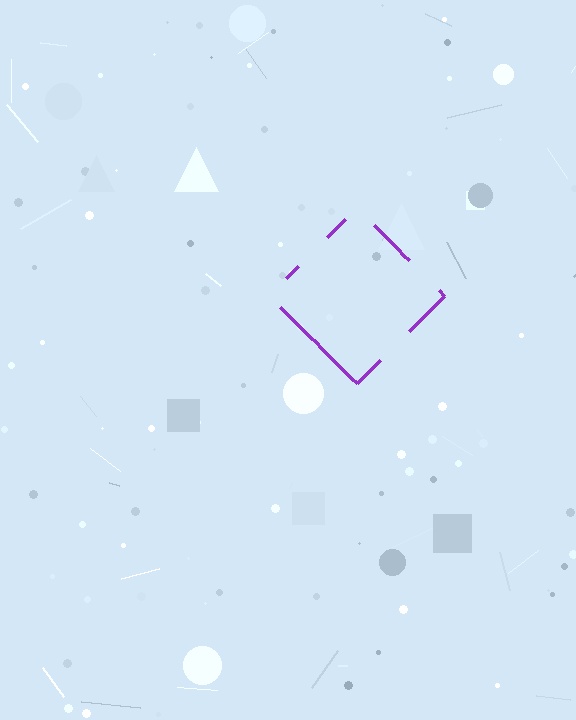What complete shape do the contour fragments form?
The contour fragments form a diamond.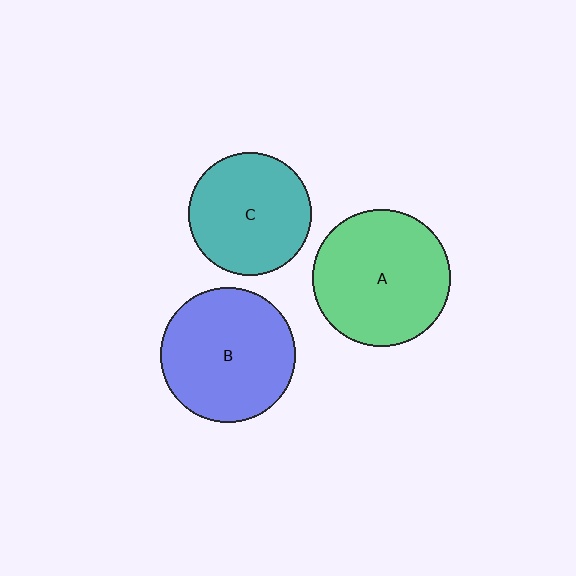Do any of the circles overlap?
No, none of the circles overlap.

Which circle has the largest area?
Circle A (green).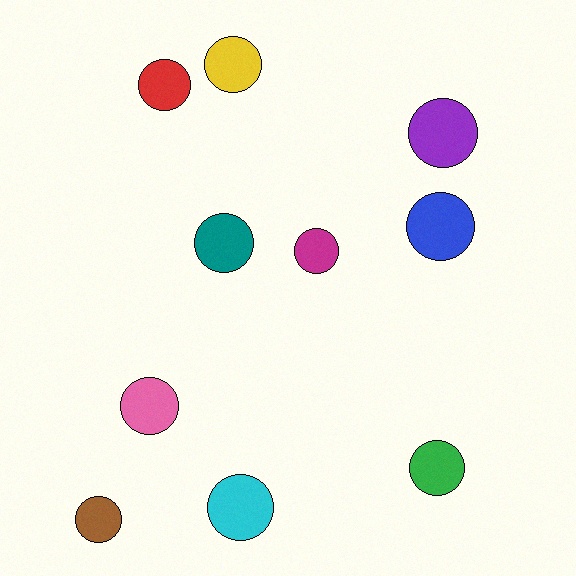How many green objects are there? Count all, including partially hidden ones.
There is 1 green object.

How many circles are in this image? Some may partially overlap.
There are 10 circles.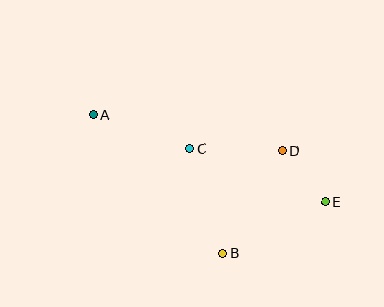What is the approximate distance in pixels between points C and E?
The distance between C and E is approximately 146 pixels.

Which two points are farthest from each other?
Points A and E are farthest from each other.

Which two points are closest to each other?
Points D and E are closest to each other.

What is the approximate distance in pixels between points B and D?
The distance between B and D is approximately 118 pixels.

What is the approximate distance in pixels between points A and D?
The distance between A and D is approximately 192 pixels.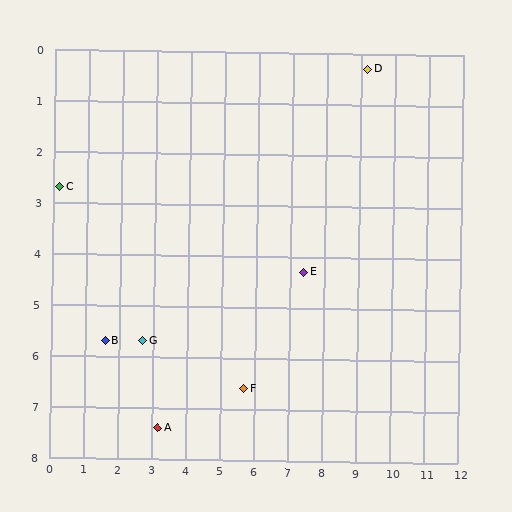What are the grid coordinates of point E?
Point E is at approximately (7.4, 4.3).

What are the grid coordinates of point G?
Point G is at approximately (2.7, 5.7).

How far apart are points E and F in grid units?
Points E and F are about 2.9 grid units apart.